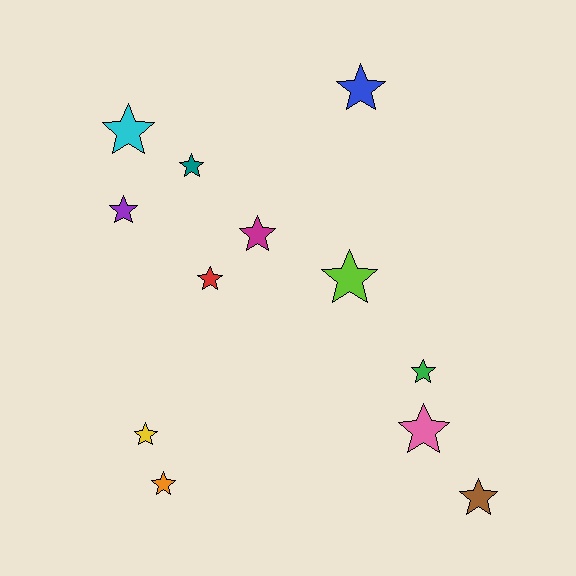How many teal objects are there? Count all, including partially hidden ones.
There is 1 teal object.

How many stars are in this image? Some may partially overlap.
There are 12 stars.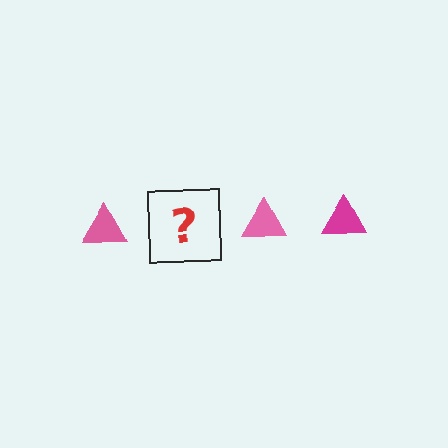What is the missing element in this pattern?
The missing element is a magenta triangle.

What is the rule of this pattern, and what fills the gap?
The rule is that the pattern cycles through pink, magenta triangles. The gap should be filled with a magenta triangle.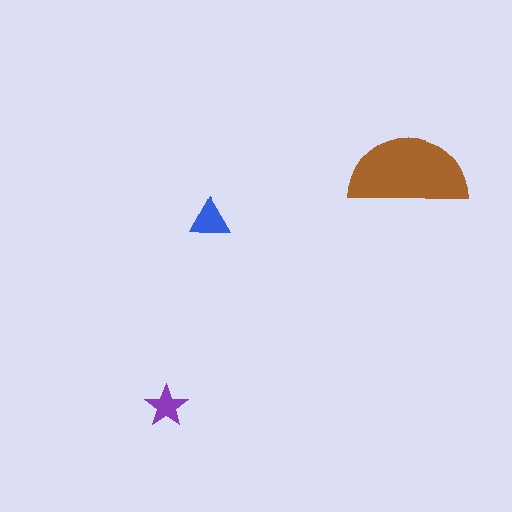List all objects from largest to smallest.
The brown semicircle, the blue triangle, the purple star.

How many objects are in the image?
There are 3 objects in the image.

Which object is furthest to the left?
The purple star is leftmost.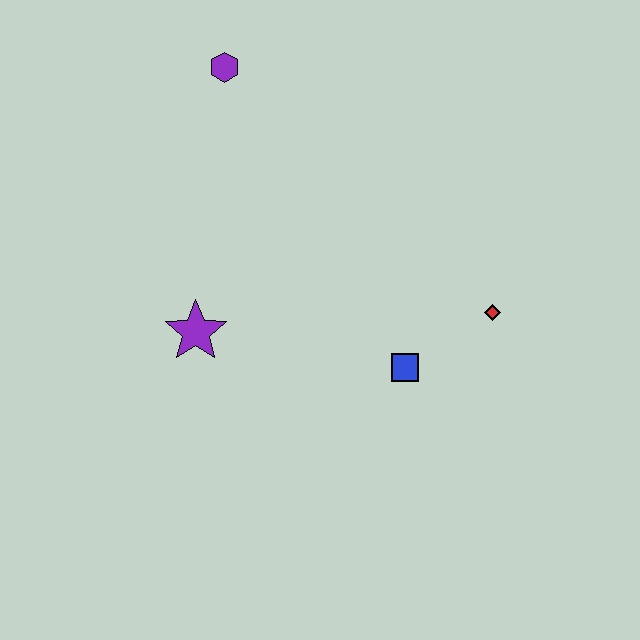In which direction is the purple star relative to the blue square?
The purple star is to the left of the blue square.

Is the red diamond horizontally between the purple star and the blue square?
No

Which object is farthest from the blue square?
The purple hexagon is farthest from the blue square.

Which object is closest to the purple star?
The blue square is closest to the purple star.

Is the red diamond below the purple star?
No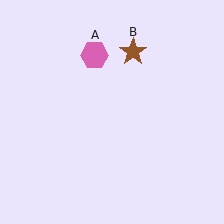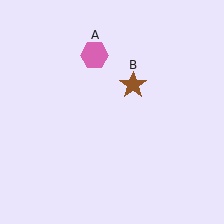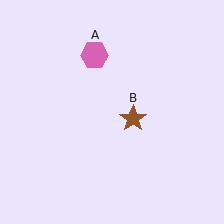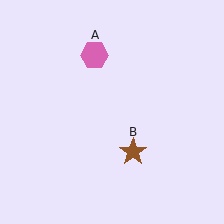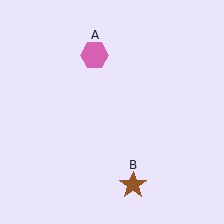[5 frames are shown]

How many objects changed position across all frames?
1 object changed position: brown star (object B).